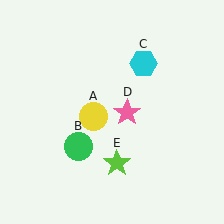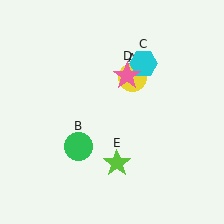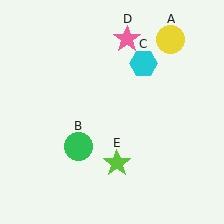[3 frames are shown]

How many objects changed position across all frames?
2 objects changed position: yellow circle (object A), pink star (object D).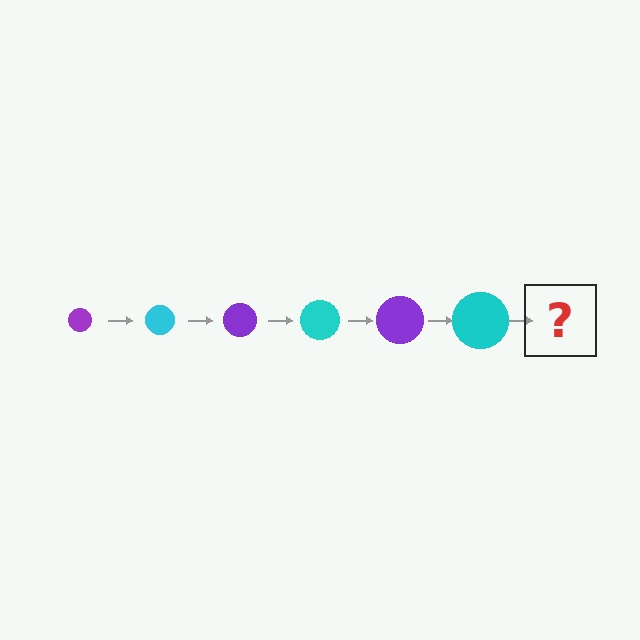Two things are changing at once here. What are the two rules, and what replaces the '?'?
The two rules are that the circle grows larger each step and the color cycles through purple and cyan. The '?' should be a purple circle, larger than the previous one.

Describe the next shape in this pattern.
It should be a purple circle, larger than the previous one.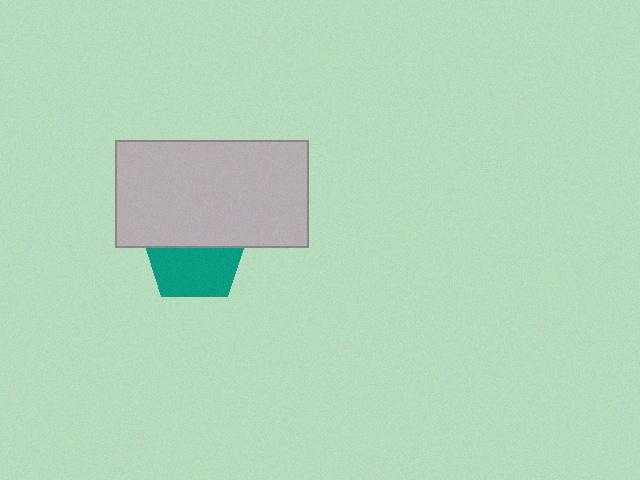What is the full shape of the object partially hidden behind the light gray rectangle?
The partially hidden object is a teal pentagon.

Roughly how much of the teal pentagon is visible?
About half of it is visible (roughly 54%).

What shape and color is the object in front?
The object in front is a light gray rectangle.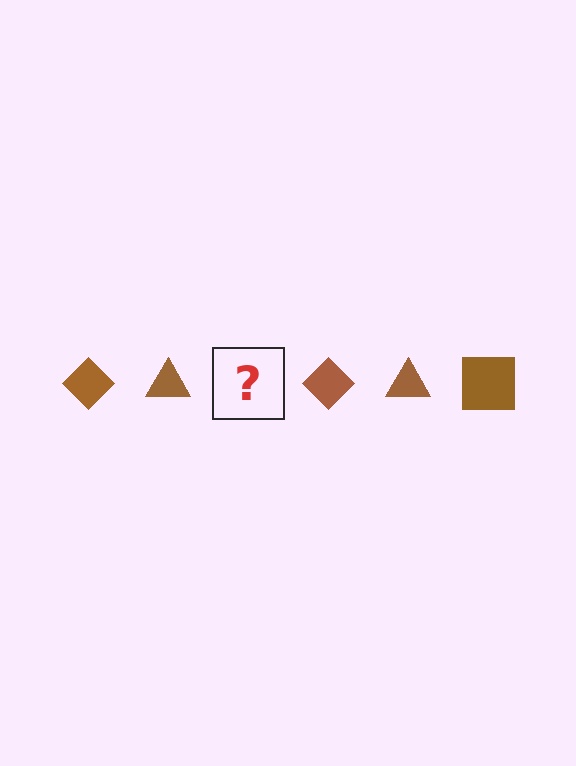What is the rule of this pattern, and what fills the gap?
The rule is that the pattern cycles through diamond, triangle, square shapes in brown. The gap should be filled with a brown square.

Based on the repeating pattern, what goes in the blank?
The blank should be a brown square.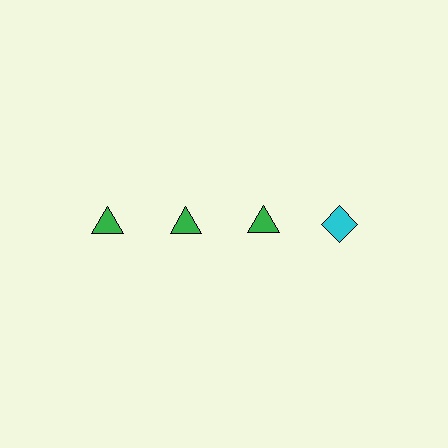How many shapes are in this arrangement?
There are 4 shapes arranged in a grid pattern.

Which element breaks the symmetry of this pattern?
The cyan diamond in the top row, second from right column breaks the symmetry. All other shapes are green triangles.